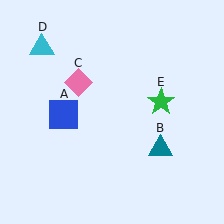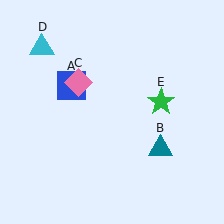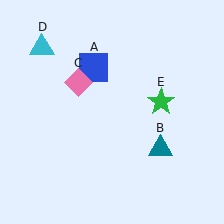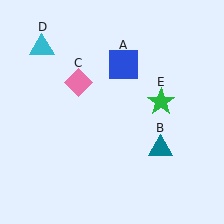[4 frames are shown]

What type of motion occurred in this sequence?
The blue square (object A) rotated clockwise around the center of the scene.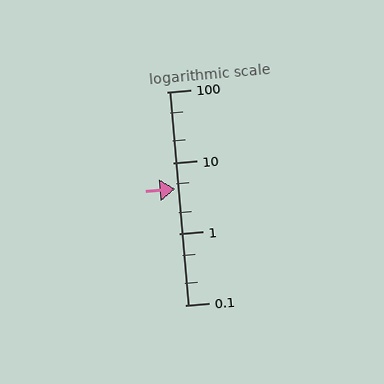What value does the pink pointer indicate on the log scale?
The pointer indicates approximately 4.3.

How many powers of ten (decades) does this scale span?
The scale spans 3 decades, from 0.1 to 100.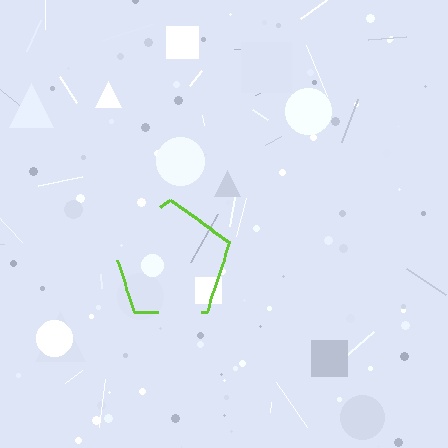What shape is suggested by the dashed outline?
The dashed outline suggests a pentagon.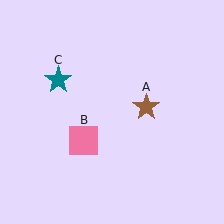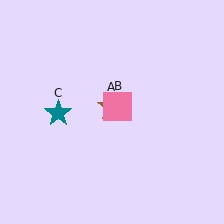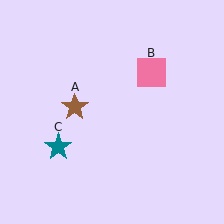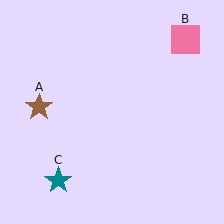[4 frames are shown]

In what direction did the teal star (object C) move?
The teal star (object C) moved down.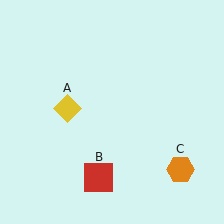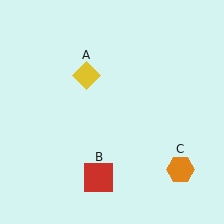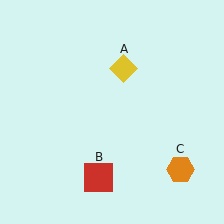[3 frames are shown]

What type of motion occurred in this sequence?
The yellow diamond (object A) rotated clockwise around the center of the scene.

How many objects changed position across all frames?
1 object changed position: yellow diamond (object A).